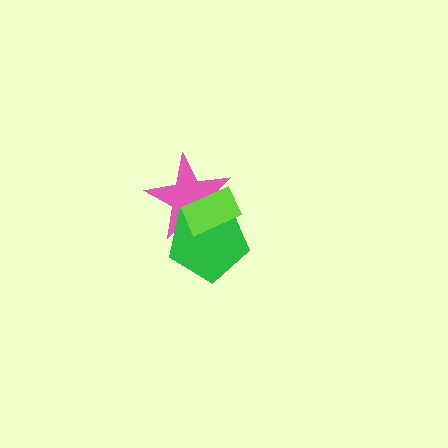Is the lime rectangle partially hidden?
No, no other shape covers it.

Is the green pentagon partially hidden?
Yes, it is partially covered by another shape.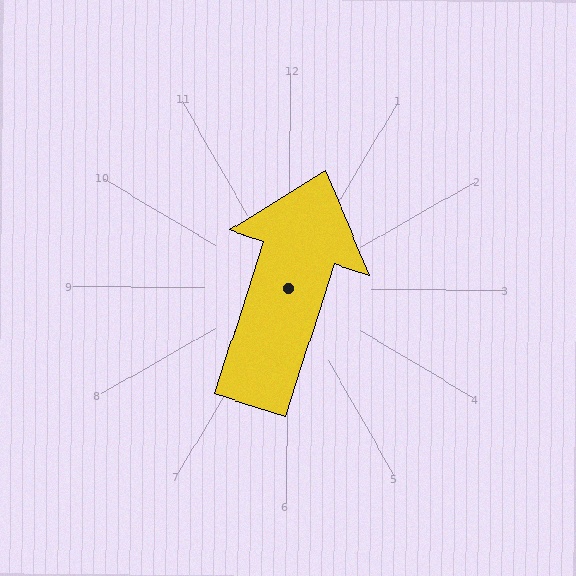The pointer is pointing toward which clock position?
Roughly 1 o'clock.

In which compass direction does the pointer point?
North.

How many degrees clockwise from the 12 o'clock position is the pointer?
Approximately 17 degrees.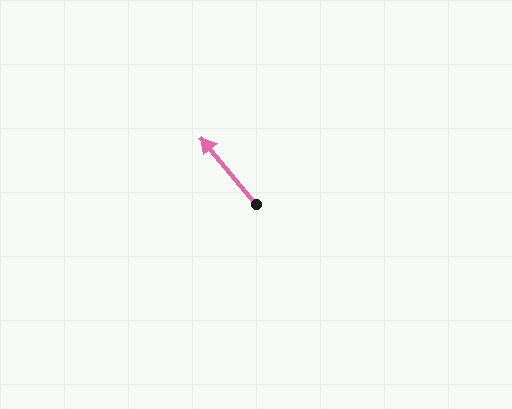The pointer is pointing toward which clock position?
Roughly 11 o'clock.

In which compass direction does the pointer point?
Northwest.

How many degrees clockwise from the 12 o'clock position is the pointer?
Approximately 321 degrees.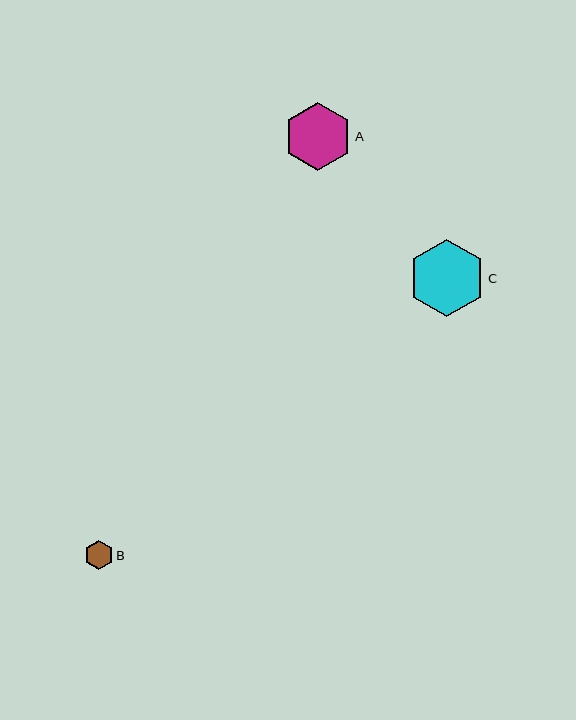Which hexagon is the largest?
Hexagon C is the largest with a size of approximately 77 pixels.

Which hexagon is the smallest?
Hexagon B is the smallest with a size of approximately 29 pixels.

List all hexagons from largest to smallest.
From largest to smallest: C, A, B.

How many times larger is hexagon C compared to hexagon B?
Hexagon C is approximately 2.7 times the size of hexagon B.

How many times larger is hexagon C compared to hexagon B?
Hexagon C is approximately 2.7 times the size of hexagon B.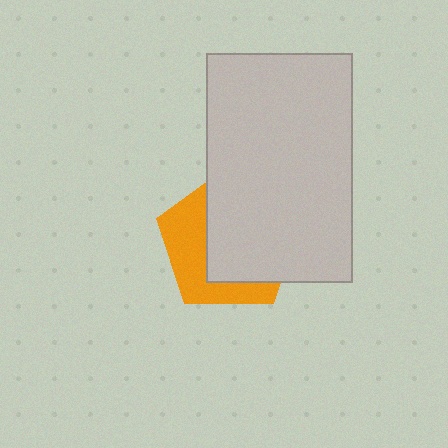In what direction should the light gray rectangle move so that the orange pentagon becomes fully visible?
The light gray rectangle should move right. That is the shortest direction to clear the overlap and leave the orange pentagon fully visible.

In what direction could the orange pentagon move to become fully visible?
The orange pentagon could move left. That would shift it out from behind the light gray rectangle entirely.